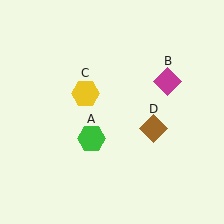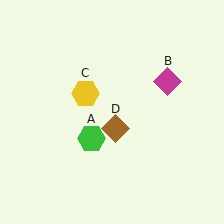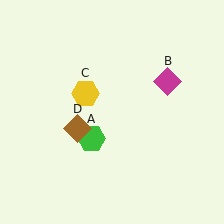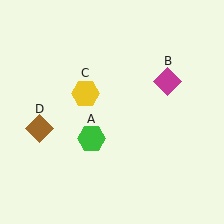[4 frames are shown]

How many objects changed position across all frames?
1 object changed position: brown diamond (object D).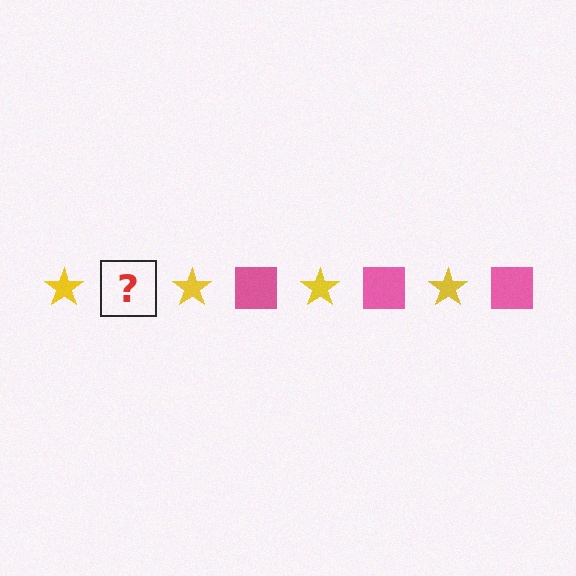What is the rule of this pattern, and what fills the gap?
The rule is that the pattern alternates between yellow star and pink square. The gap should be filled with a pink square.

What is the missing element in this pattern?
The missing element is a pink square.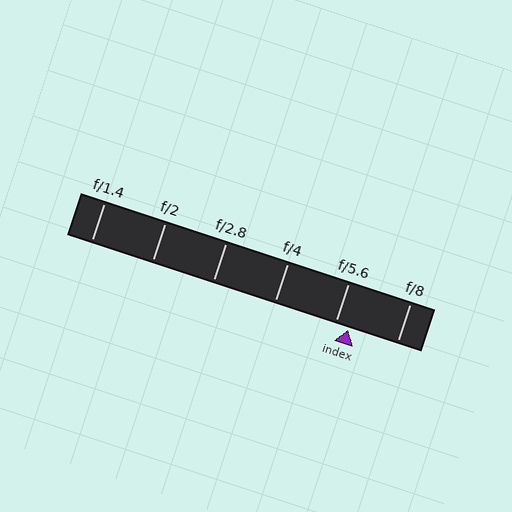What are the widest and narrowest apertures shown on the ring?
The widest aperture shown is f/1.4 and the narrowest is f/8.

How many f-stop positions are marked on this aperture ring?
There are 6 f-stop positions marked.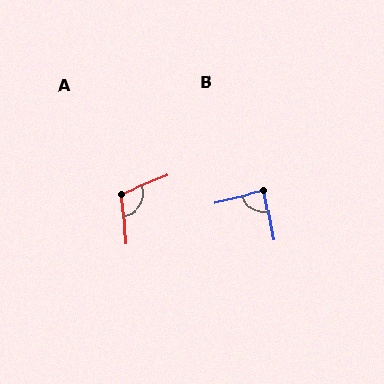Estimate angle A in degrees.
Approximately 107 degrees.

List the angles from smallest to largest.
B (87°), A (107°).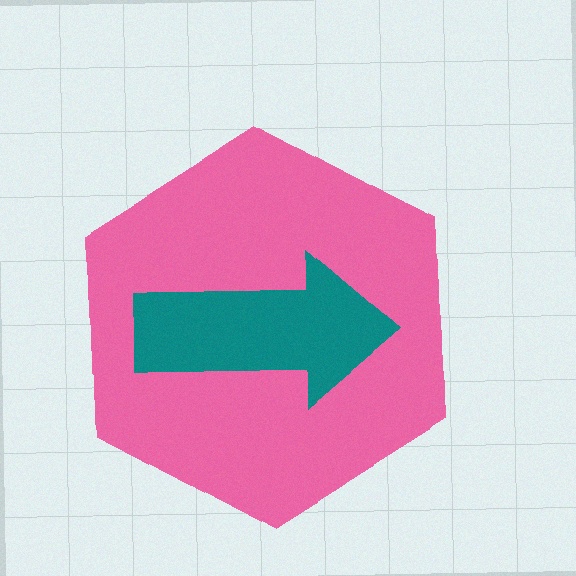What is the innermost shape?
The teal arrow.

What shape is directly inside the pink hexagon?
The teal arrow.